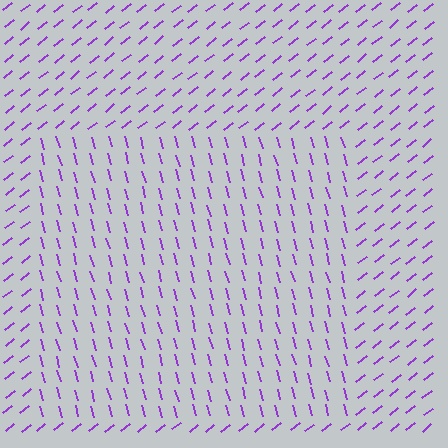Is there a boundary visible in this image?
Yes, there is a texture boundary formed by a change in line orientation.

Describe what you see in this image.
The image is filled with small purple line segments. A rectangle region in the image has lines oriented differently from the surrounding lines, creating a visible texture boundary.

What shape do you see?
I see a rectangle.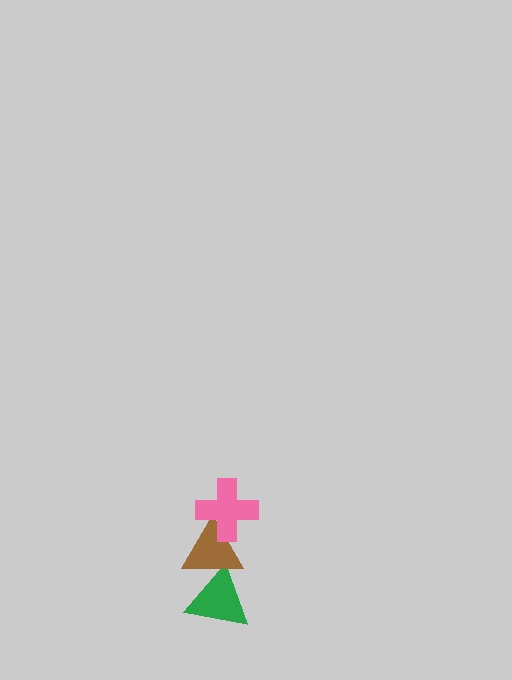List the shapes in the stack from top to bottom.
From top to bottom: the pink cross, the brown triangle, the green triangle.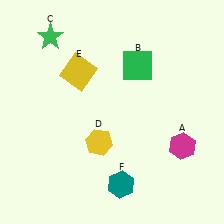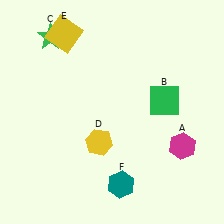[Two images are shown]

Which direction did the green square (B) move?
The green square (B) moved down.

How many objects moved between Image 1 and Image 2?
2 objects moved between the two images.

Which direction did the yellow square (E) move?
The yellow square (E) moved up.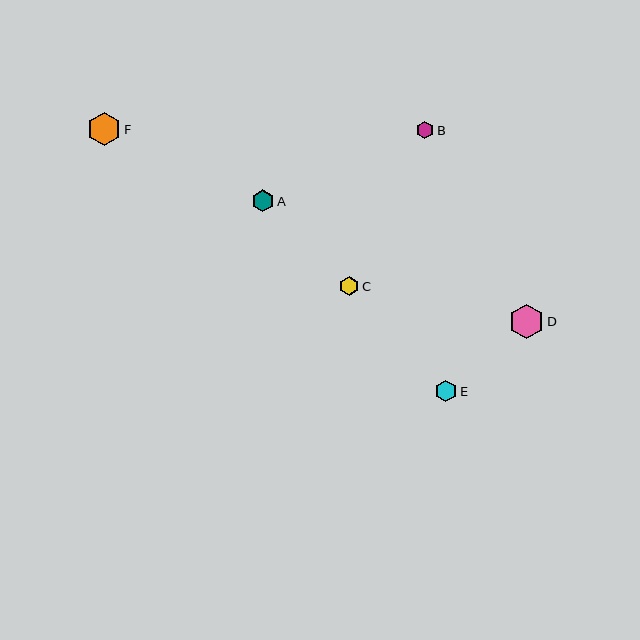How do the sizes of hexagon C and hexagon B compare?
Hexagon C and hexagon B are approximately the same size.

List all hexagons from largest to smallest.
From largest to smallest: D, F, E, A, C, B.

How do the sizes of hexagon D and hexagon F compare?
Hexagon D and hexagon F are approximately the same size.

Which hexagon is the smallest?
Hexagon B is the smallest with a size of approximately 18 pixels.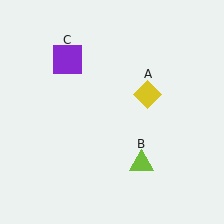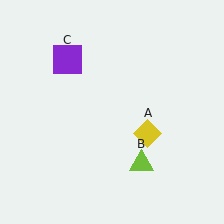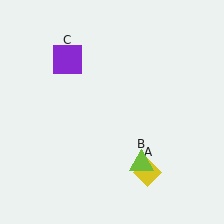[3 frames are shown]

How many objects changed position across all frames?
1 object changed position: yellow diamond (object A).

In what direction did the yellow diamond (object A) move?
The yellow diamond (object A) moved down.